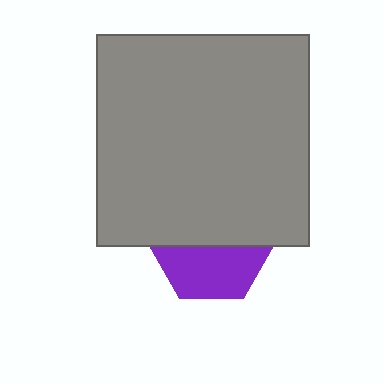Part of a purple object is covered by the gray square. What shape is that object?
It is a hexagon.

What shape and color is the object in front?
The object in front is a gray square.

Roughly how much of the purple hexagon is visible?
A small part of it is visible (roughly 44%).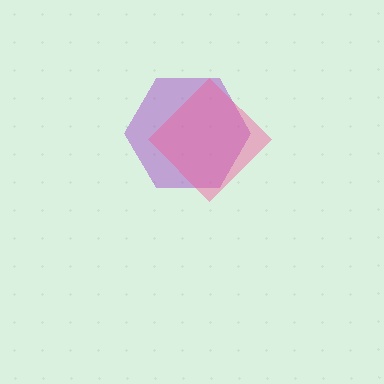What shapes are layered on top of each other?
The layered shapes are: a purple hexagon, a pink diamond.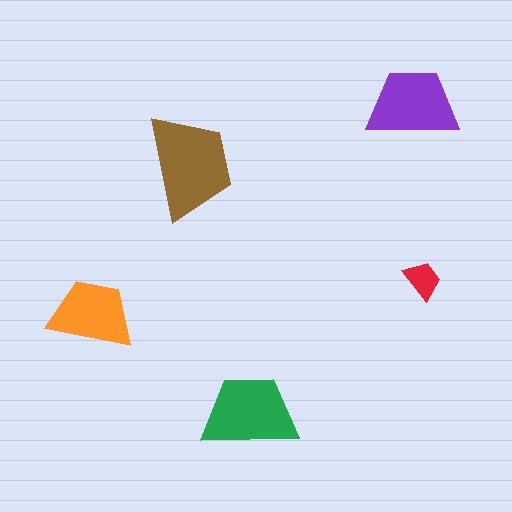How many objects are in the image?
There are 5 objects in the image.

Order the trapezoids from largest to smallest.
the brown one, the green one, the purple one, the orange one, the red one.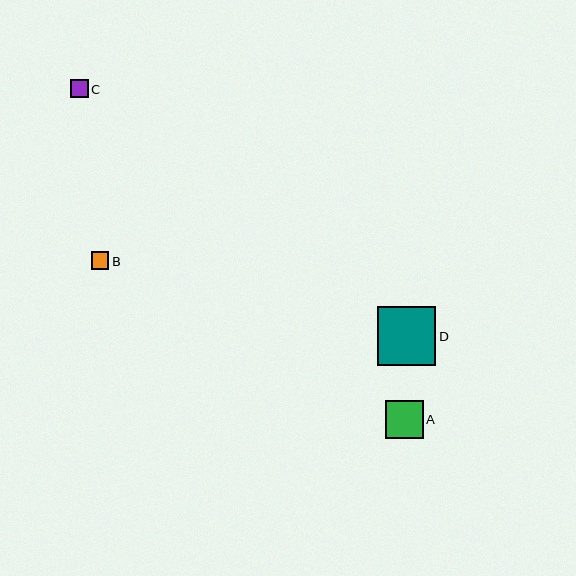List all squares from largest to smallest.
From largest to smallest: D, A, C, B.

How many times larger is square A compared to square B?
Square A is approximately 2.2 times the size of square B.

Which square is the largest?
Square D is the largest with a size of approximately 59 pixels.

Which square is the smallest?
Square B is the smallest with a size of approximately 18 pixels.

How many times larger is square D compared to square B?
Square D is approximately 3.3 times the size of square B.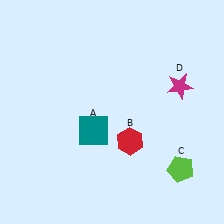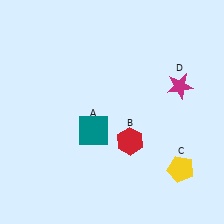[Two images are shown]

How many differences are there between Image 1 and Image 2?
There is 1 difference between the two images.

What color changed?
The pentagon (C) changed from lime in Image 1 to yellow in Image 2.